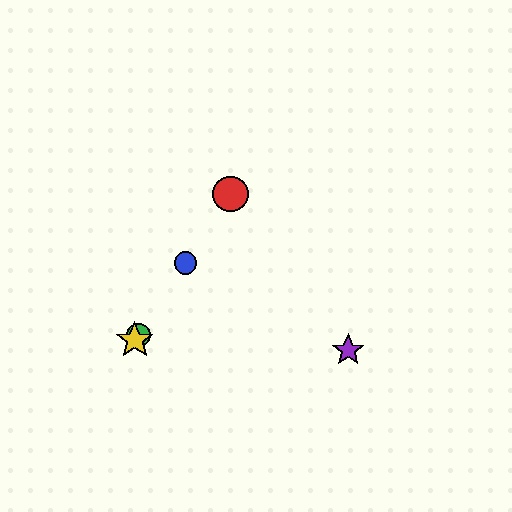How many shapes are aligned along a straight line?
4 shapes (the red circle, the blue circle, the green circle, the yellow star) are aligned along a straight line.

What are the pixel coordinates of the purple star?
The purple star is at (348, 350).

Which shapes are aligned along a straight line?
The red circle, the blue circle, the green circle, the yellow star are aligned along a straight line.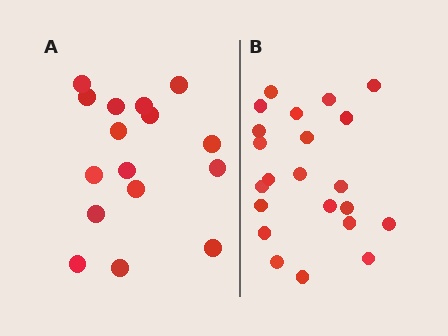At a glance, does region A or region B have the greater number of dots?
Region B (the right region) has more dots.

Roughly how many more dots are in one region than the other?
Region B has about 6 more dots than region A.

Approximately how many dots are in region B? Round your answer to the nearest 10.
About 20 dots. (The exact count is 22, which rounds to 20.)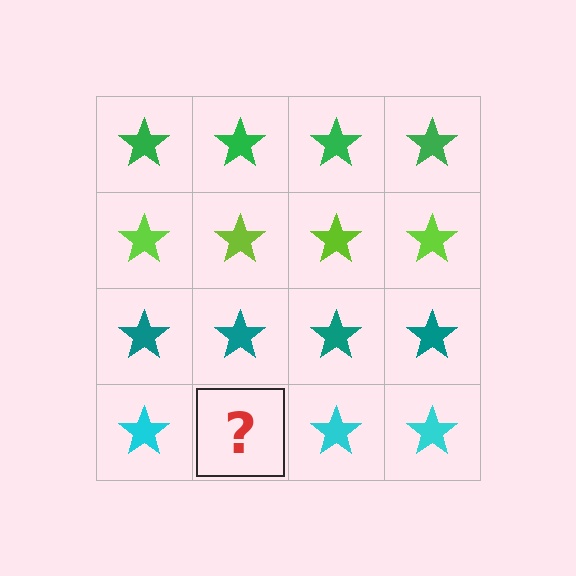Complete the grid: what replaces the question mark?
The question mark should be replaced with a cyan star.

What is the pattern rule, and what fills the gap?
The rule is that each row has a consistent color. The gap should be filled with a cyan star.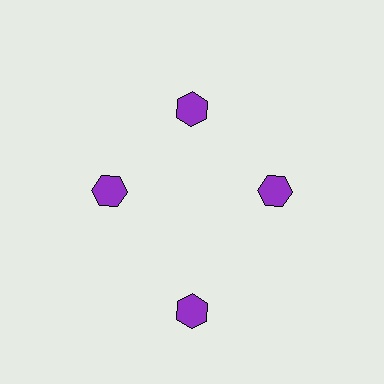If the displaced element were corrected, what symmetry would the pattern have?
It would have 4-fold rotational symmetry — the pattern would map onto itself every 90 degrees.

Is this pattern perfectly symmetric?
No. The 4 purple hexagons are arranged in a ring, but one element near the 6 o'clock position is pushed outward from the center, breaking the 4-fold rotational symmetry.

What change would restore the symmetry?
The symmetry would be restored by moving it inward, back onto the ring so that all 4 hexagons sit at equal angles and equal distance from the center.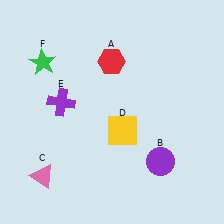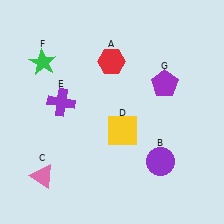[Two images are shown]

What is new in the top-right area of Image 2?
A purple pentagon (G) was added in the top-right area of Image 2.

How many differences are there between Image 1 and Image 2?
There is 1 difference between the two images.